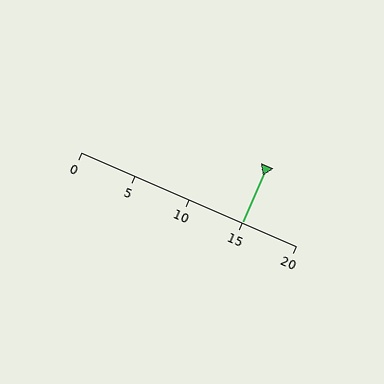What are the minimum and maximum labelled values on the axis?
The axis runs from 0 to 20.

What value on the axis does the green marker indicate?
The marker indicates approximately 15.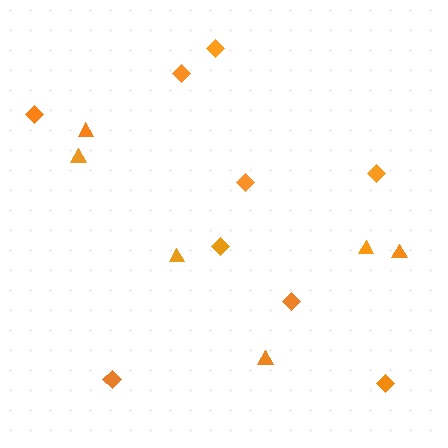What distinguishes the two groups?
There are 2 groups: one group of diamonds (9) and one group of triangles (6).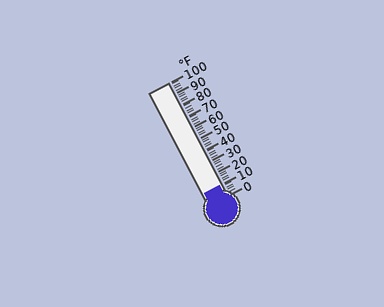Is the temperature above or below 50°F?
The temperature is below 50°F.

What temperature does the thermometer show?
The thermometer shows approximately 10°F.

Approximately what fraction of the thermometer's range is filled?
The thermometer is filled to approximately 10% of its range.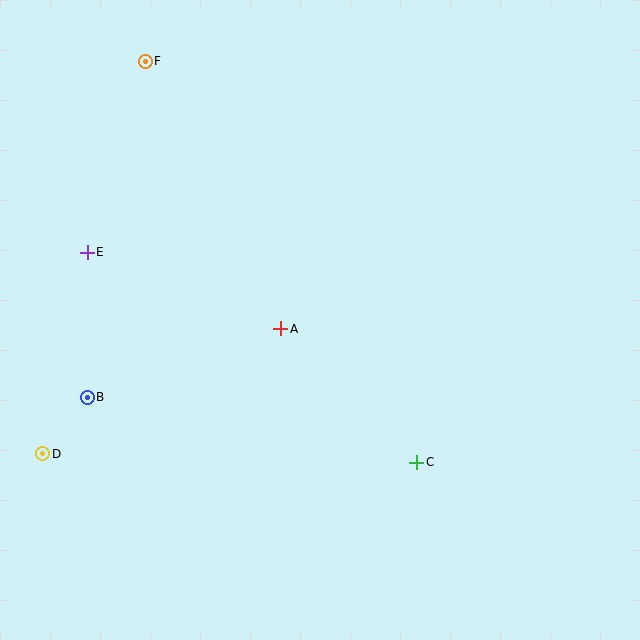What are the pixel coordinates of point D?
Point D is at (43, 454).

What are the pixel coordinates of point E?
Point E is at (87, 252).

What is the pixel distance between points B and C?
The distance between B and C is 336 pixels.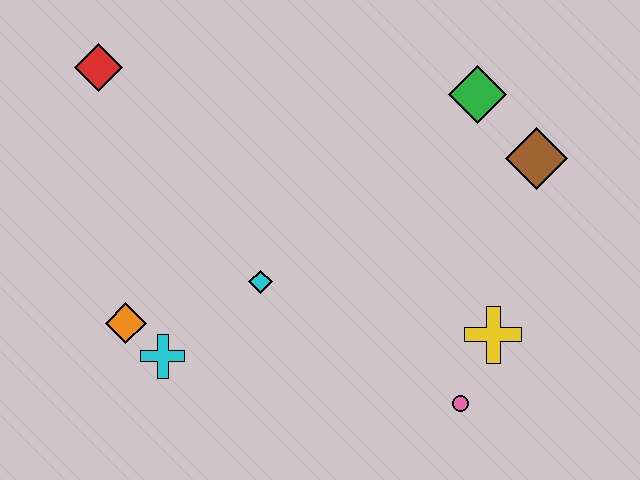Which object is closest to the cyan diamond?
The cyan cross is closest to the cyan diamond.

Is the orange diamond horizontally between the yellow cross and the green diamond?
No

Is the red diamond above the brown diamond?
Yes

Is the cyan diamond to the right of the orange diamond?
Yes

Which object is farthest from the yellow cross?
The red diamond is farthest from the yellow cross.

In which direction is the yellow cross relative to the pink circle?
The yellow cross is above the pink circle.